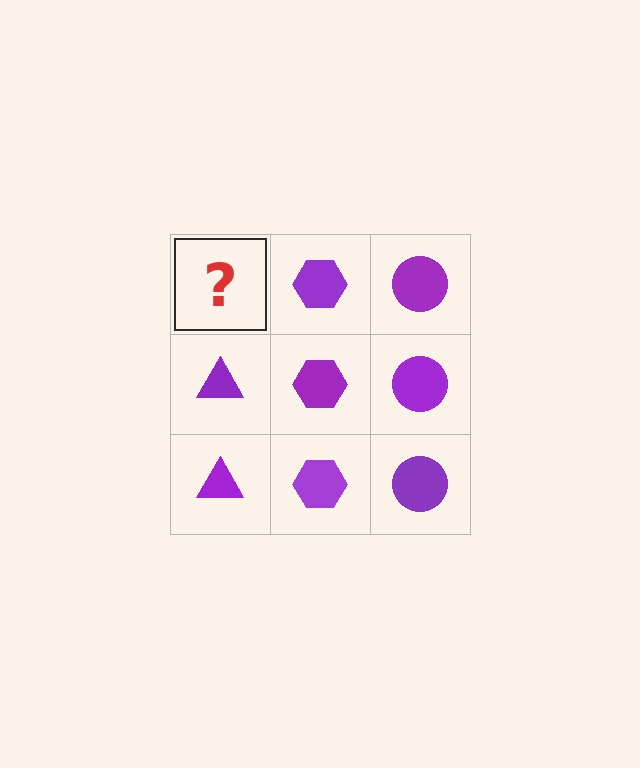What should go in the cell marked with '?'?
The missing cell should contain a purple triangle.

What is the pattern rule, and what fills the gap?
The rule is that each column has a consistent shape. The gap should be filled with a purple triangle.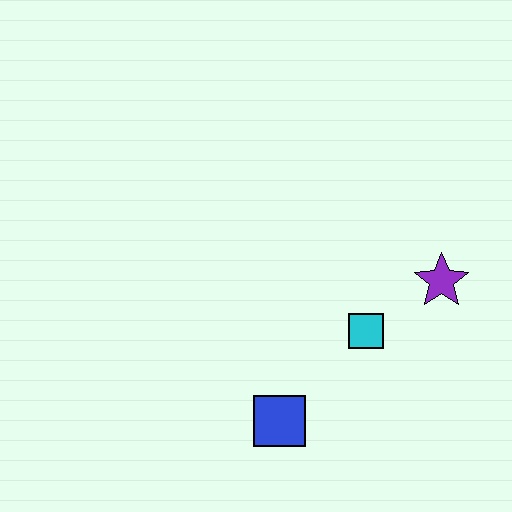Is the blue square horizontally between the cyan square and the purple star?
No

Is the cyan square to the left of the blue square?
No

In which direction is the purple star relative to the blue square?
The purple star is to the right of the blue square.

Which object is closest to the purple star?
The cyan square is closest to the purple star.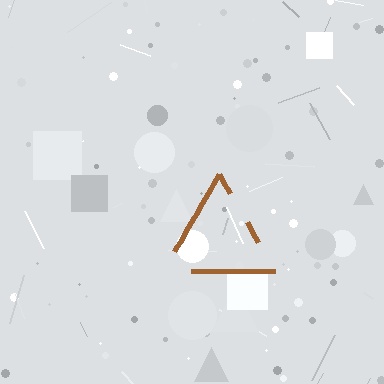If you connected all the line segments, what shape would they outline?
They would outline a triangle.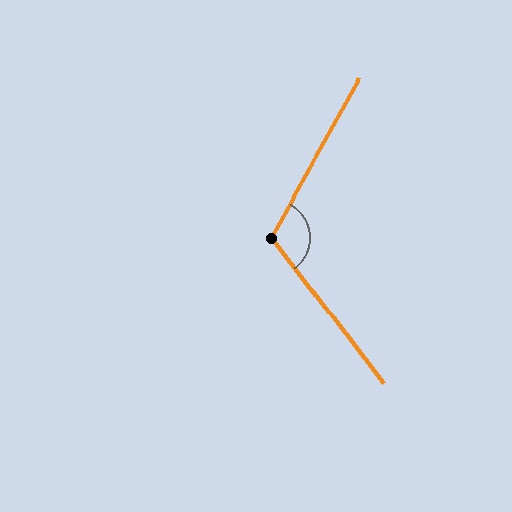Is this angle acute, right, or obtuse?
It is obtuse.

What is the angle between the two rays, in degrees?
Approximately 113 degrees.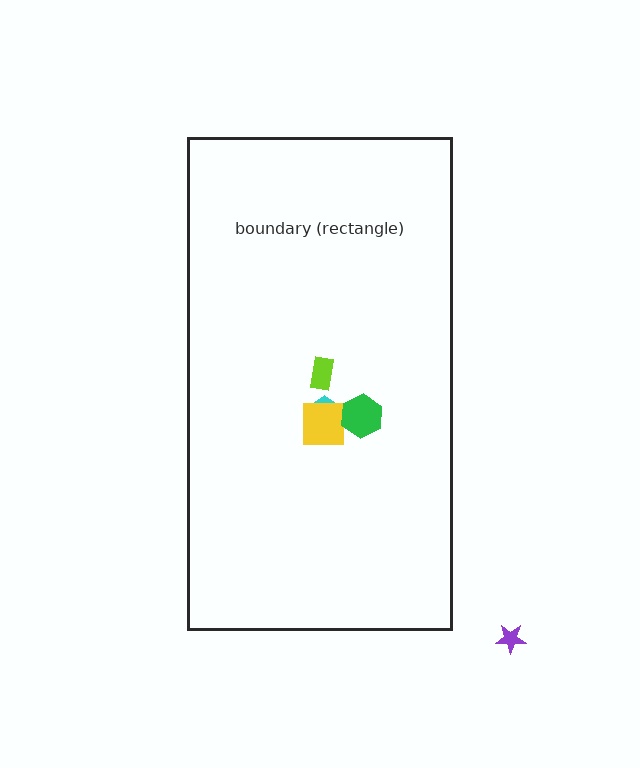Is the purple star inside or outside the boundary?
Outside.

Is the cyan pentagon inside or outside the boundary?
Inside.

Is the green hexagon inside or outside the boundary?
Inside.